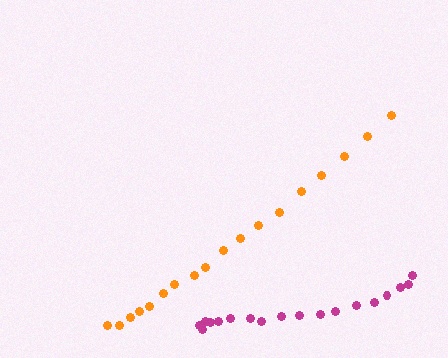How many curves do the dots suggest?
There are 2 distinct paths.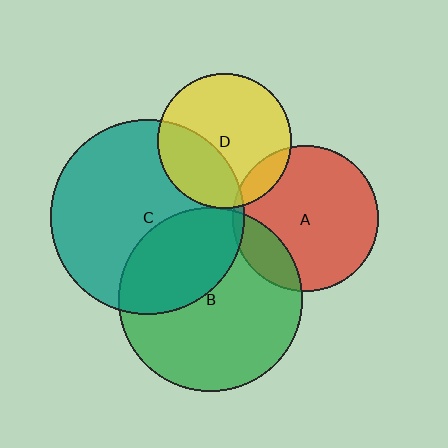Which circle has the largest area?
Circle C (teal).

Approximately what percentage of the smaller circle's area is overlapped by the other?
Approximately 20%.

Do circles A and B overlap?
Yes.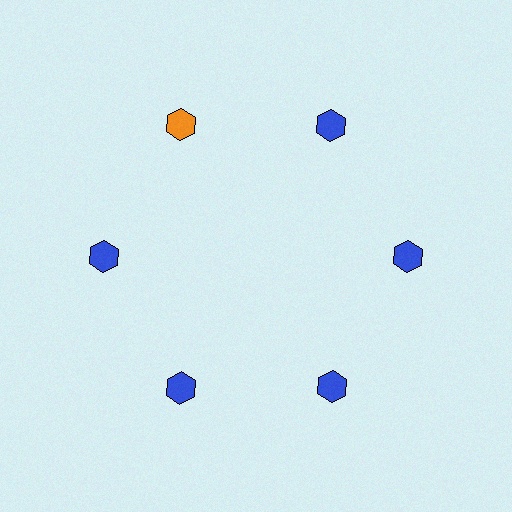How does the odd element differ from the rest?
It has a different color: orange instead of blue.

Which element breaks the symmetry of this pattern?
The orange hexagon at roughly the 11 o'clock position breaks the symmetry. All other shapes are blue hexagons.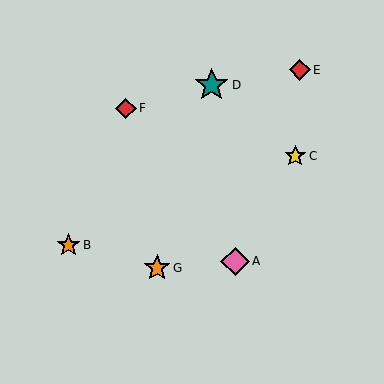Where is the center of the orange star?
The center of the orange star is at (68, 245).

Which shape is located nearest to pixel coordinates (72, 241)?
The orange star (labeled B) at (68, 245) is nearest to that location.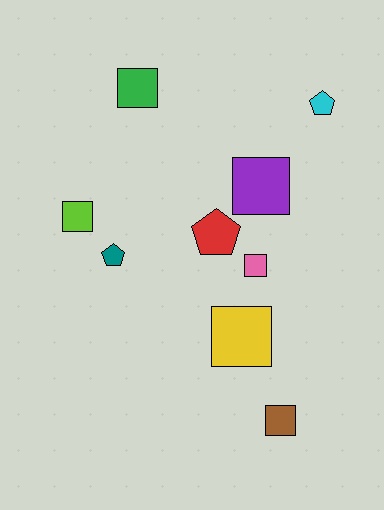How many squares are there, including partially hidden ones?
There are 6 squares.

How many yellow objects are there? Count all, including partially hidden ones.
There is 1 yellow object.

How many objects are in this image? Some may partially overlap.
There are 9 objects.